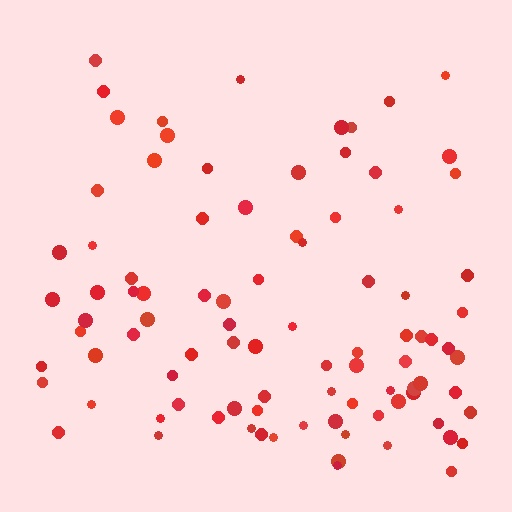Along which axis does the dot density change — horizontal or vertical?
Vertical.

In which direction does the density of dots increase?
From top to bottom, with the bottom side densest.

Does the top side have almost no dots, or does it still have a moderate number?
Still a moderate number, just noticeably fewer than the bottom.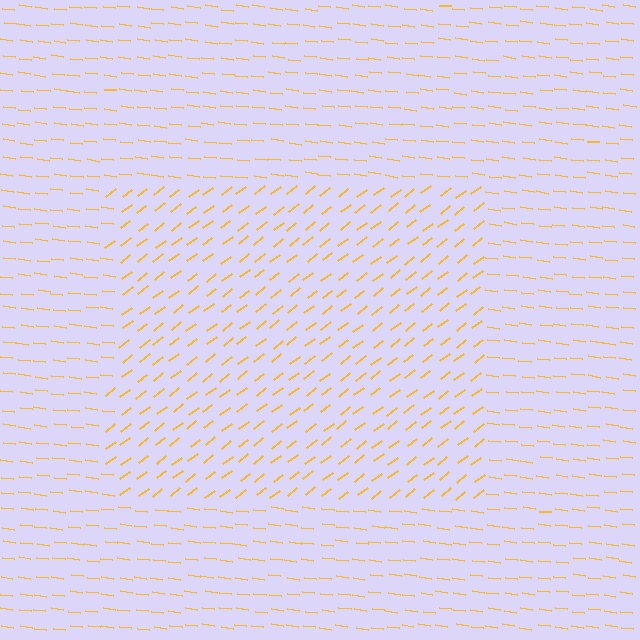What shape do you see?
I see a rectangle.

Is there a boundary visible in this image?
Yes, there is a texture boundary formed by a change in line orientation.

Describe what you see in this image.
The image is filled with small yellow line segments. A rectangle region in the image has lines oriented differently from the surrounding lines, creating a visible texture boundary.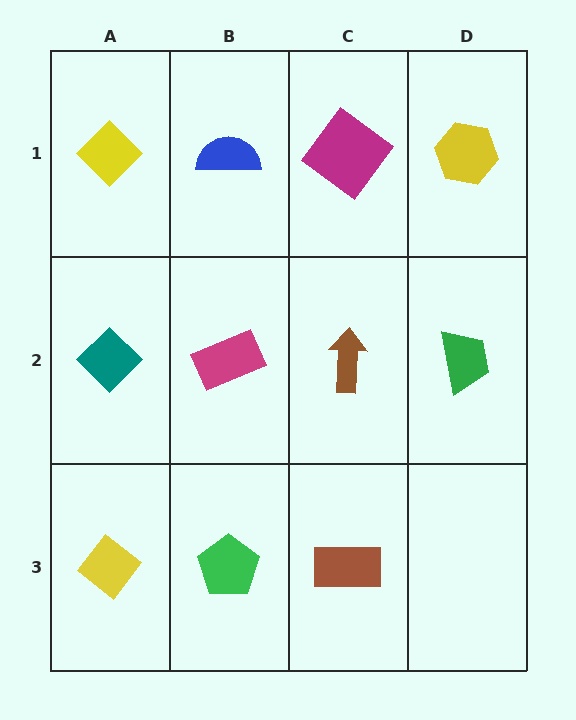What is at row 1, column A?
A yellow diamond.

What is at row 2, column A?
A teal diamond.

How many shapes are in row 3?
3 shapes.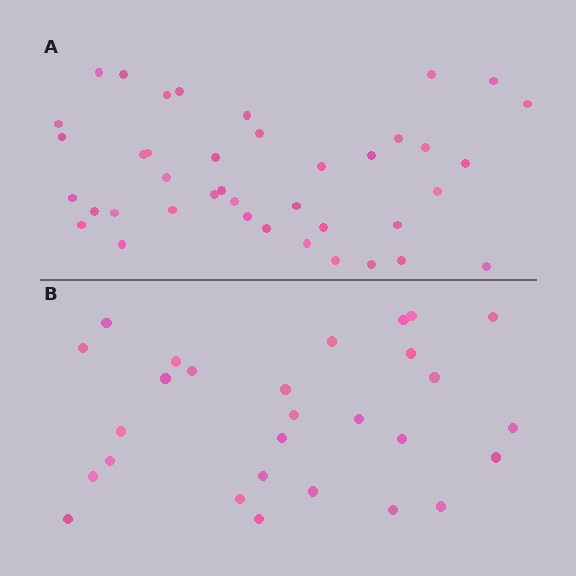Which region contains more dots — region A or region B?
Region A (the top region) has more dots.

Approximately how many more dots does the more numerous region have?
Region A has roughly 12 or so more dots than region B.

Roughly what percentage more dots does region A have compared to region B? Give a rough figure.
About 45% more.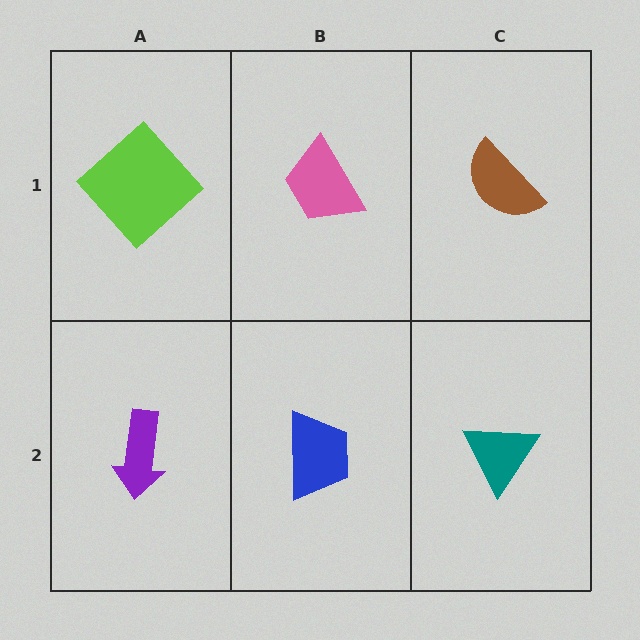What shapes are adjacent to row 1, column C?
A teal triangle (row 2, column C), a pink trapezoid (row 1, column B).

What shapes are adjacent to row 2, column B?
A pink trapezoid (row 1, column B), a purple arrow (row 2, column A), a teal triangle (row 2, column C).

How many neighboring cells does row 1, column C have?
2.